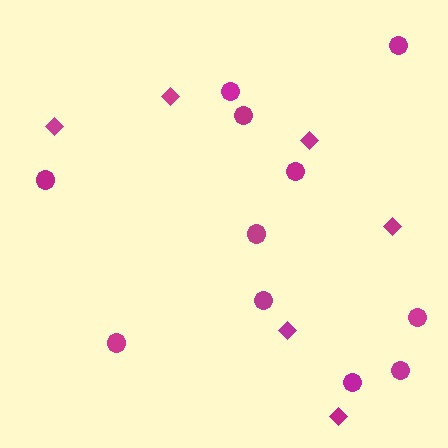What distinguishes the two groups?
There are 2 groups: one group of circles (11) and one group of diamonds (6).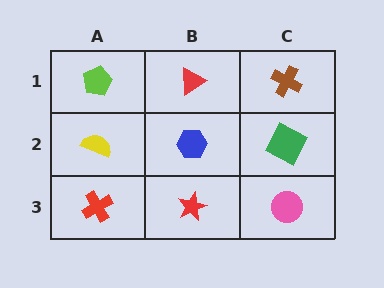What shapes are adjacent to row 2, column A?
A lime pentagon (row 1, column A), a red cross (row 3, column A), a blue hexagon (row 2, column B).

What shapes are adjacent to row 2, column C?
A brown cross (row 1, column C), a pink circle (row 3, column C), a blue hexagon (row 2, column B).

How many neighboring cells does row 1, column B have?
3.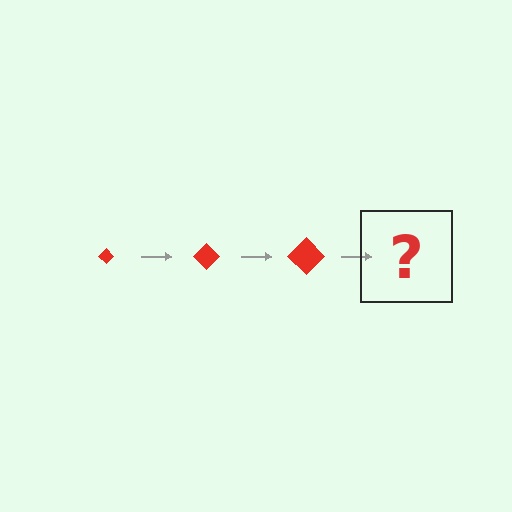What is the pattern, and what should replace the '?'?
The pattern is that the diamond gets progressively larger each step. The '?' should be a red diamond, larger than the previous one.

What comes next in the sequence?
The next element should be a red diamond, larger than the previous one.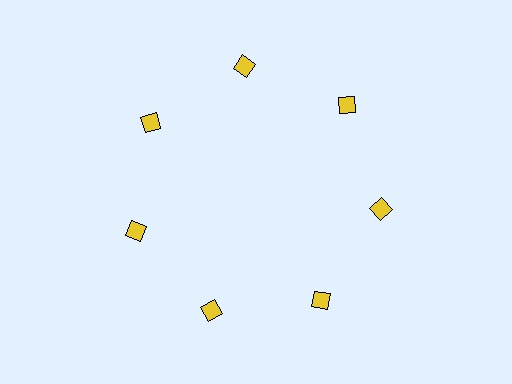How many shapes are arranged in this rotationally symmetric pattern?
There are 7 shapes, arranged in 7 groups of 1.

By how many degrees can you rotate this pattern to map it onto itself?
The pattern maps onto itself every 51 degrees of rotation.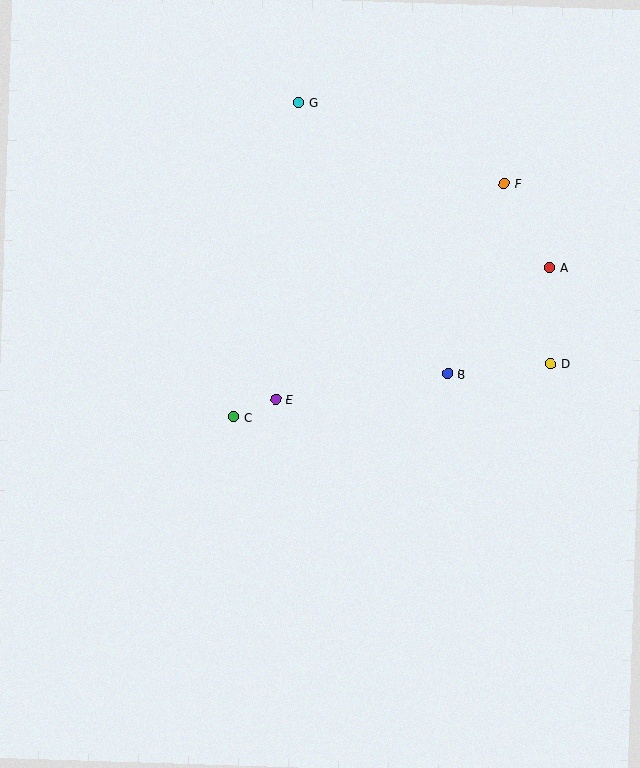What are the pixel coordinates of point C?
Point C is at (234, 417).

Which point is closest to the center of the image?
Point E at (276, 399) is closest to the center.